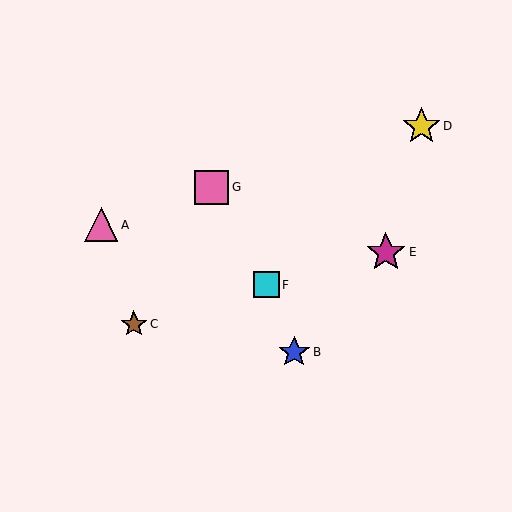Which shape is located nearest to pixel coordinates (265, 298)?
The cyan square (labeled F) at (267, 285) is nearest to that location.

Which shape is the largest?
The magenta star (labeled E) is the largest.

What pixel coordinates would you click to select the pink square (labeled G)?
Click at (212, 187) to select the pink square G.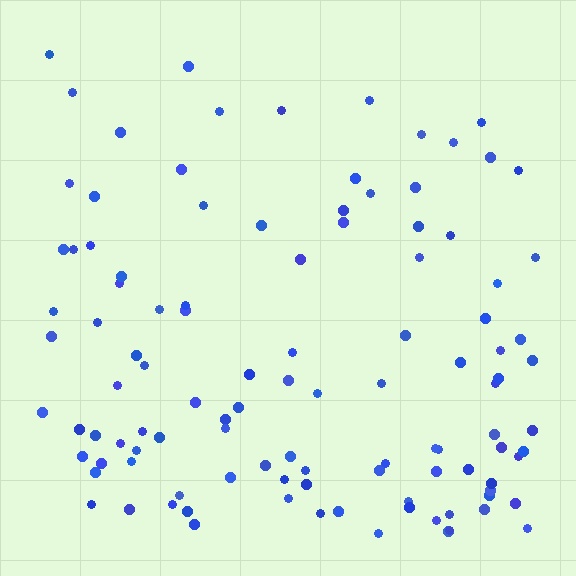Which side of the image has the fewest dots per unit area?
The top.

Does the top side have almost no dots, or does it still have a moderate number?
Still a moderate number, just noticeably fewer than the bottom.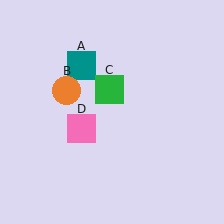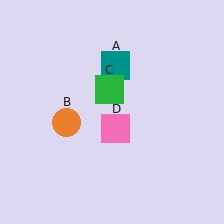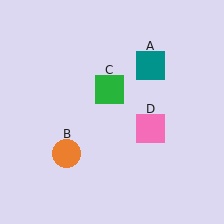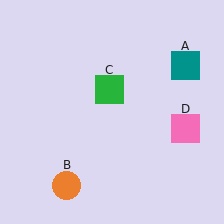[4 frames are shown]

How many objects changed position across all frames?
3 objects changed position: teal square (object A), orange circle (object B), pink square (object D).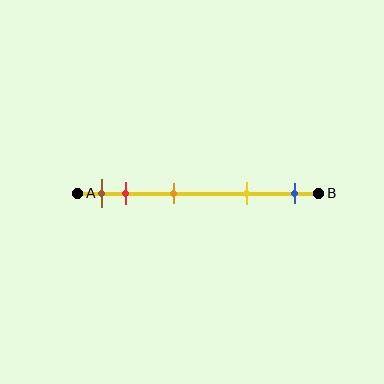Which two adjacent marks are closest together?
The brown and red marks are the closest adjacent pair.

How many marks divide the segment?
There are 5 marks dividing the segment.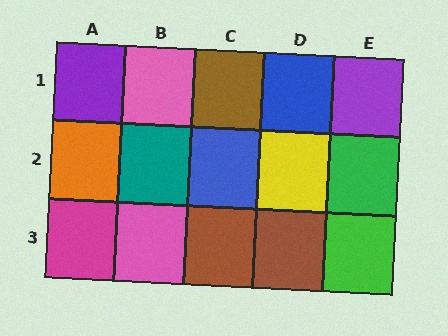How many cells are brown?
3 cells are brown.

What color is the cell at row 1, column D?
Blue.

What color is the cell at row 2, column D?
Yellow.